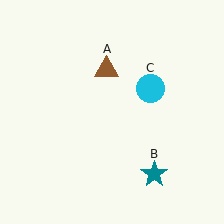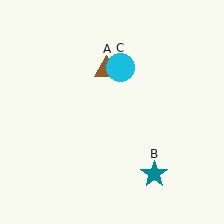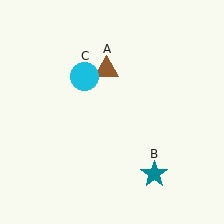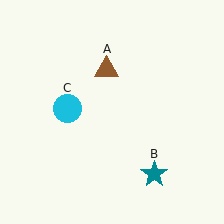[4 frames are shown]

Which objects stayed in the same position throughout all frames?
Brown triangle (object A) and teal star (object B) remained stationary.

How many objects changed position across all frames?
1 object changed position: cyan circle (object C).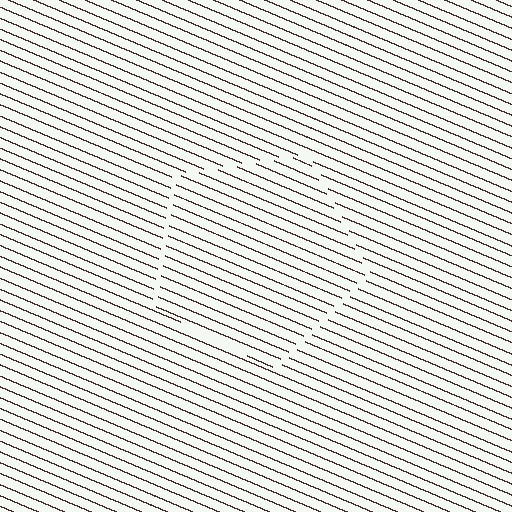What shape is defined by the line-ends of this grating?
An illusory pentagon. The interior of the shape contains the same grating, shifted by half a period — the contour is defined by the phase discontinuity where line-ends from the inner and outer gratings abut.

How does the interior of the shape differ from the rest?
The interior of the shape contains the same grating, shifted by half a period — the contour is defined by the phase discontinuity where line-ends from the inner and outer gratings abut.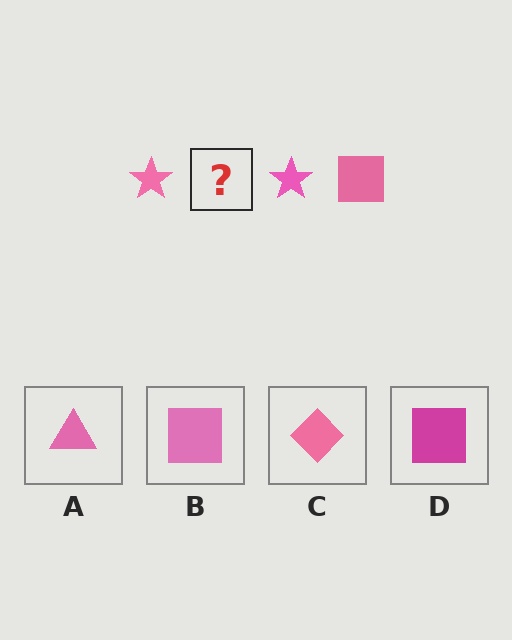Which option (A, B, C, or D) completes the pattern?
B.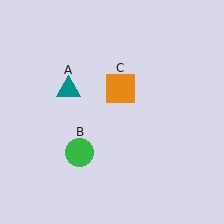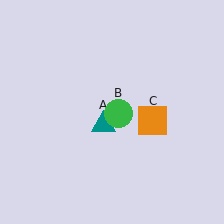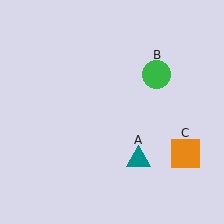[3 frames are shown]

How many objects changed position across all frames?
3 objects changed position: teal triangle (object A), green circle (object B), orange square (object C).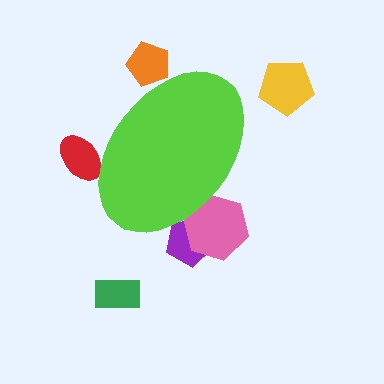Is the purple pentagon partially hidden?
Yes, the purple pentagon is partially hidden behind the lime ellipse.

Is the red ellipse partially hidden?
Yes, the red ellipse is partially hidden behind the lime ellipse.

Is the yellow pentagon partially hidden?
No, the yellow pentagon is fully visible.